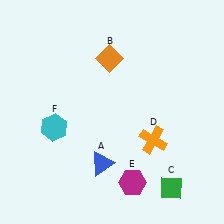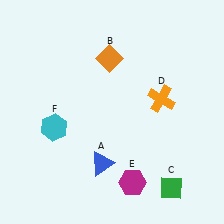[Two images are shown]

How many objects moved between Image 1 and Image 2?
1 object moved between the two images.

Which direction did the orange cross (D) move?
The orange cross (D) moved up.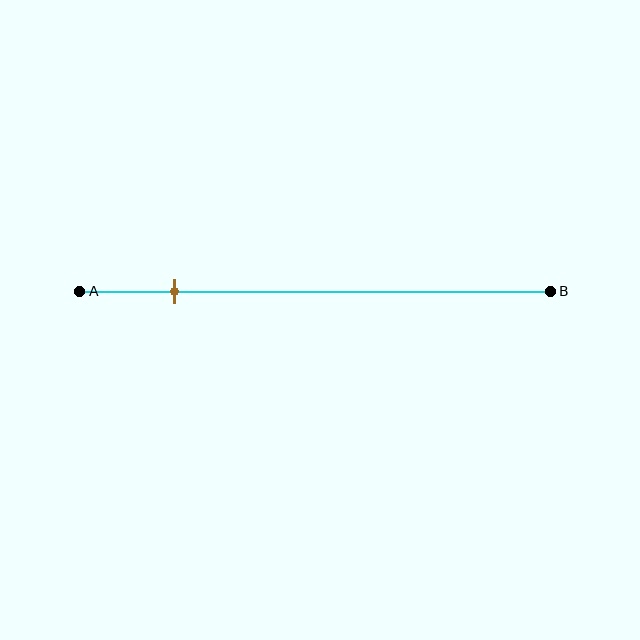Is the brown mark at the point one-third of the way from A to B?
No, the mark is at about 20% from A, not at the 33% one-third point.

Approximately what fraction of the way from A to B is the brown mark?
The brown mark is approximately 20% of the way from A to B.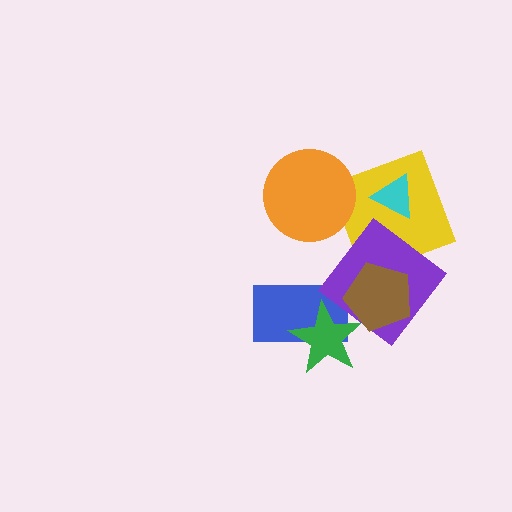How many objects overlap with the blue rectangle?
1 object overlaps with the blue rectangle.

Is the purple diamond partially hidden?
Yes, it is partially covered by another shape.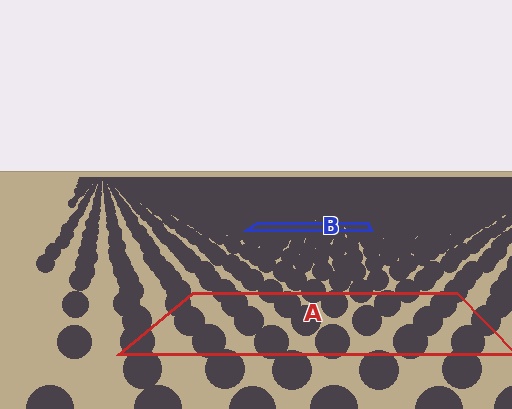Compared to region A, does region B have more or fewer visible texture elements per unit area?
Region B has more texture elements per unit area — they are packed more densely because it is farther away.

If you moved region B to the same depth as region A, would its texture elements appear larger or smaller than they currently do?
They would appear larger. At a closer depth, the same texture elements are projected at a bigger on-screen size.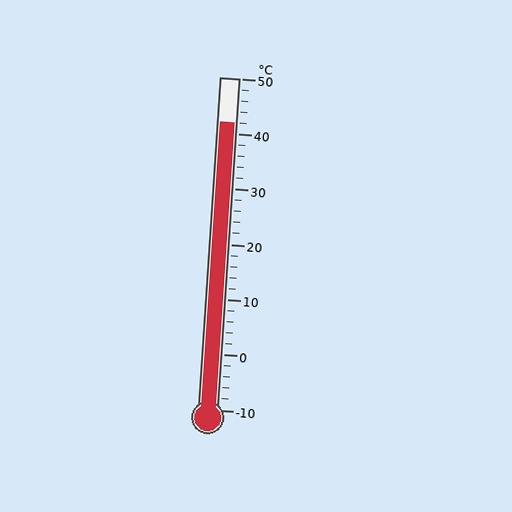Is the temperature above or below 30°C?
The temperature is above 30°C.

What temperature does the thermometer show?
The thermometer shows approximately 42°C.